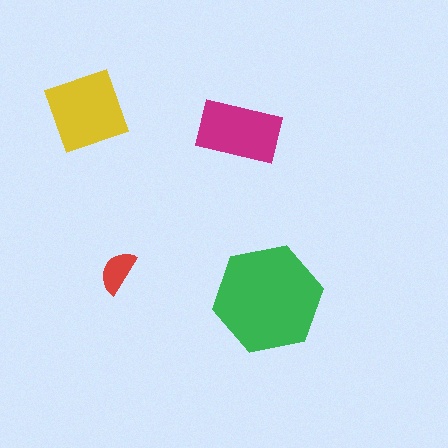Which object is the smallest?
The red semicircle.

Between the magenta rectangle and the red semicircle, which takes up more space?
The magenta rectangle.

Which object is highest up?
The yellow diamond is topmost.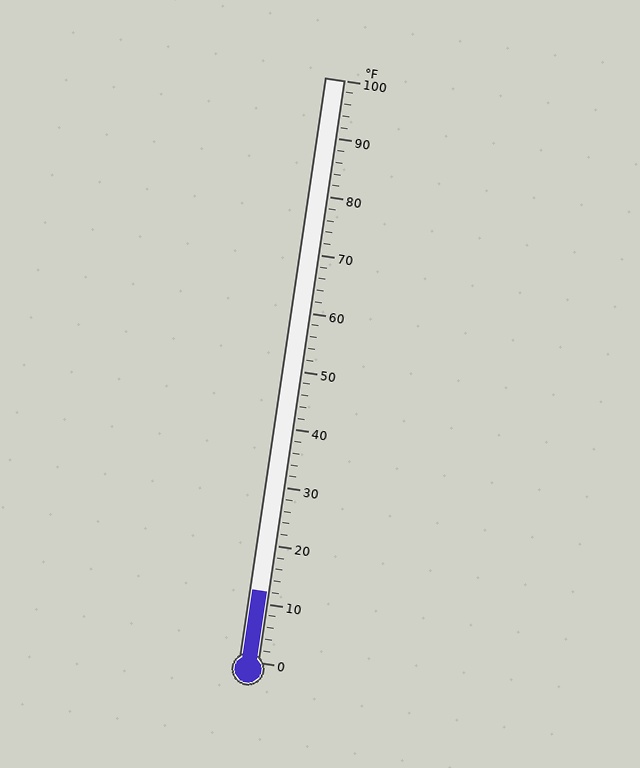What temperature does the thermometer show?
The thermometer shows approximately 12°F.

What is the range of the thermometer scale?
The thermometer scale ranges from 0°F to 100°F.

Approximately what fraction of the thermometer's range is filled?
The thermometer is filled to approximately 10% of its range.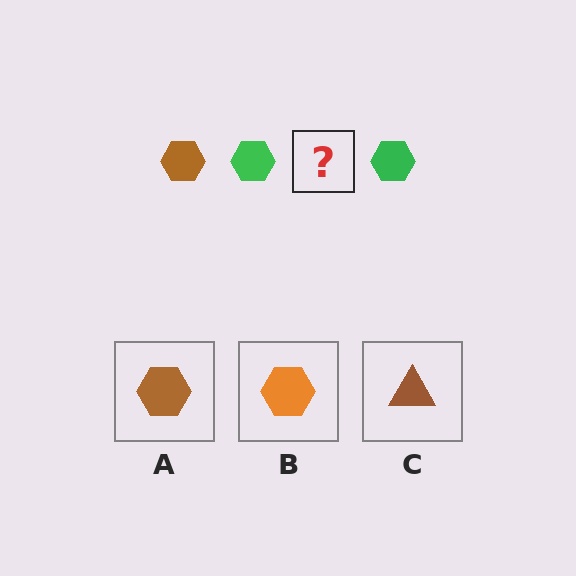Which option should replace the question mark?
Option A.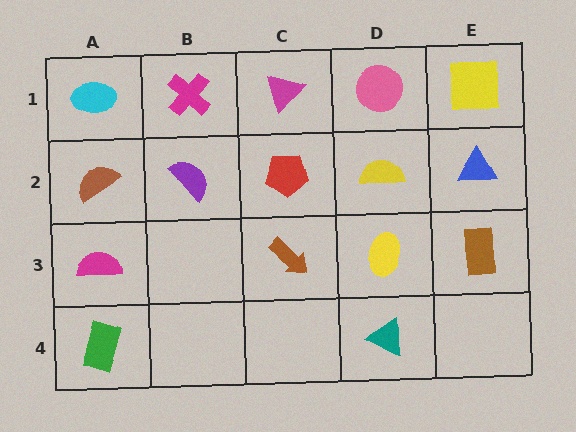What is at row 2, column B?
A purple semicircle.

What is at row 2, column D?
A yellow semicircle.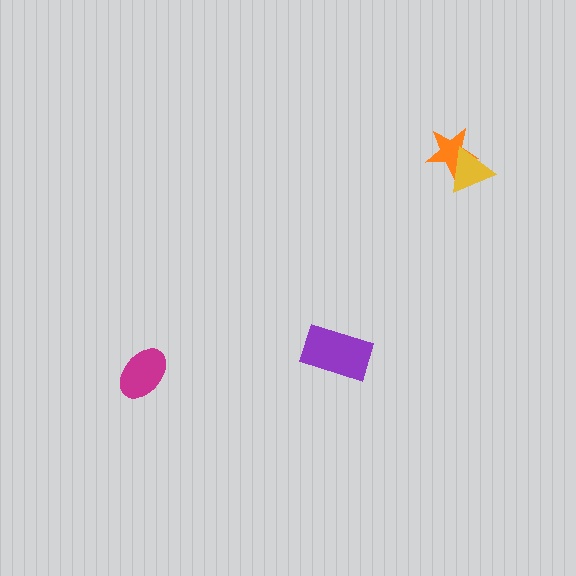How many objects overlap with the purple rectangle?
0 objects overlap with the purple rectangle.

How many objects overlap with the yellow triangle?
1 object overlaps with the yellow triangle.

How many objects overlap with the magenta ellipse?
0 objects overlap with the magenta ellipse.